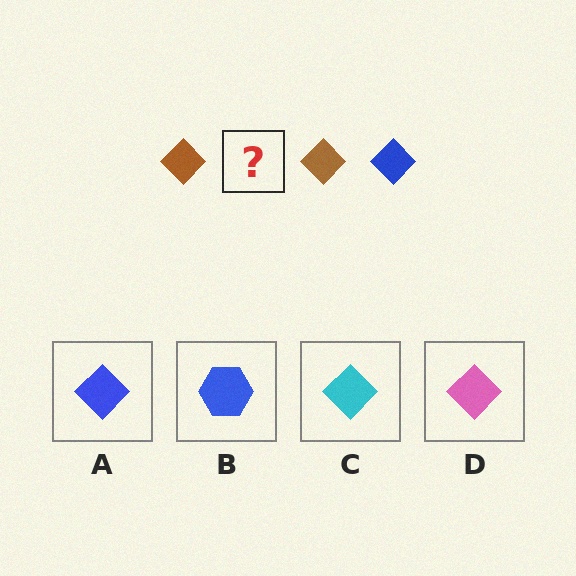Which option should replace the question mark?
Option A.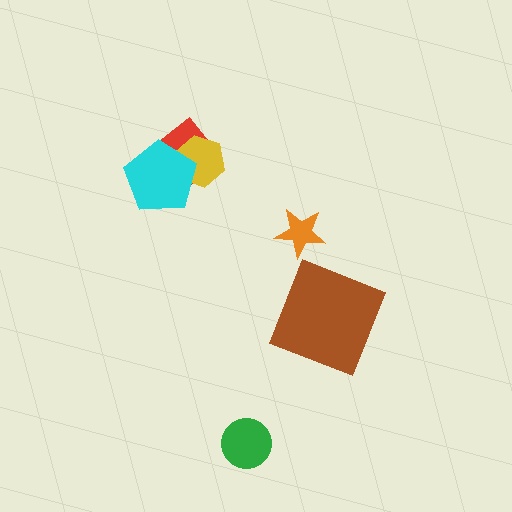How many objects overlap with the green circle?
0 objects overlap with the green circle.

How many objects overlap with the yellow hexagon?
2 objects overlap with the yellow hexagon.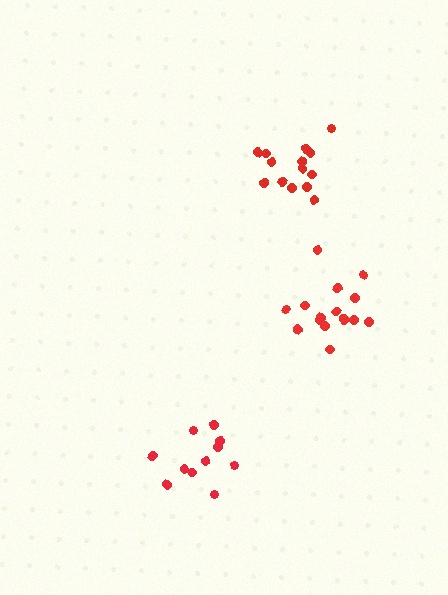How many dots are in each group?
Group 1: 11 dots, Group 2: 16 dots, Group 3: 14 dots (41 total).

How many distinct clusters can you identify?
There are 3 distinct clusters.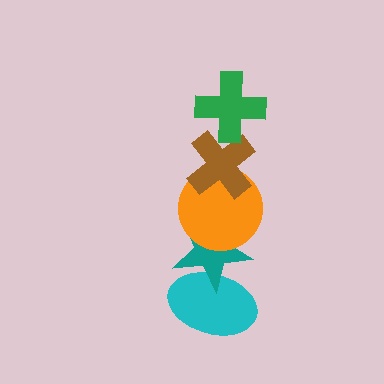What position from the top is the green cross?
The green cross is 1st from the top.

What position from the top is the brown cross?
The brown cross is 2nd from the top.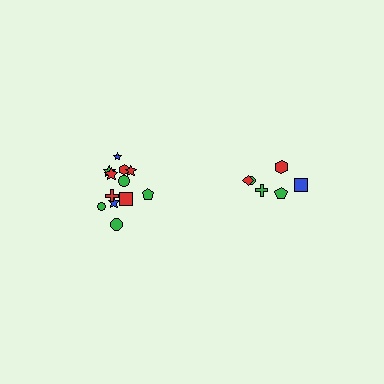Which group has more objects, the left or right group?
The left group.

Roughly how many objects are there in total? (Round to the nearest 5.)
Roughly 20 objects in total.